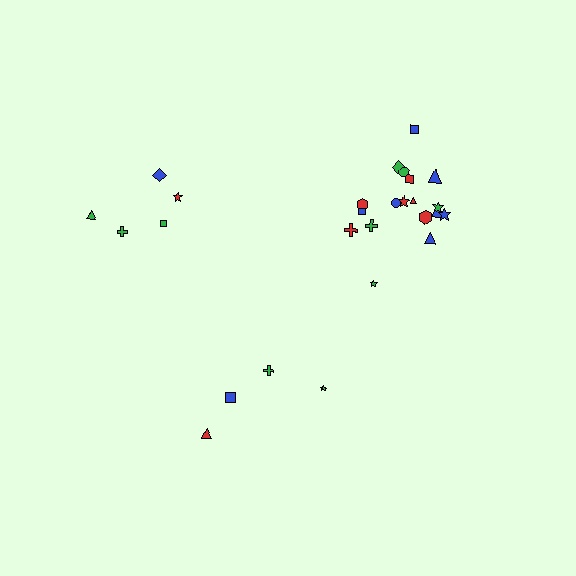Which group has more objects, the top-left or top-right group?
The top-right group.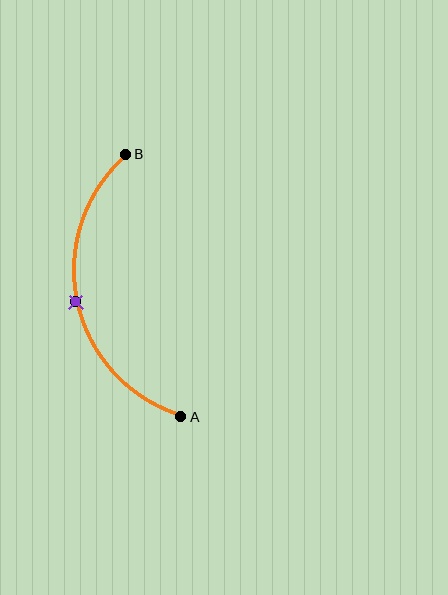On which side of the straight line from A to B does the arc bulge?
The arc bulges to the left of the straight line connecting A and B.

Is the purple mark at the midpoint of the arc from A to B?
Yes. The purple mark lies on the arc at equal arc-length from both A and B — it is the arc midpoint.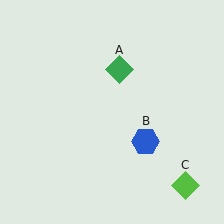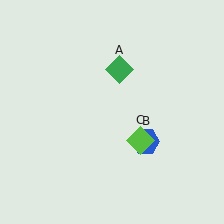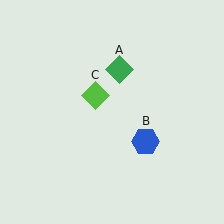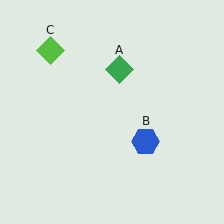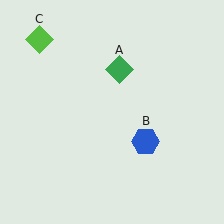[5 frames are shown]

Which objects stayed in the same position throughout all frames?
Green diamond (object A) and blue hexagon (object B) remained stationary.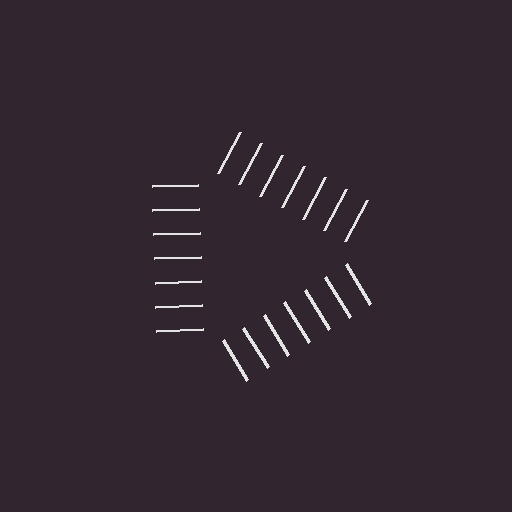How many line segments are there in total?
21 — 7 along each of the 3 edges.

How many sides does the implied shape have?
3 sides — the line-ends trace a triangle.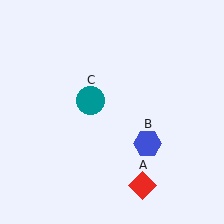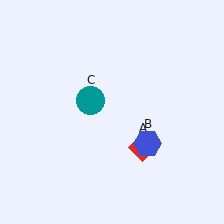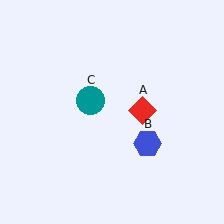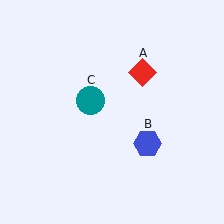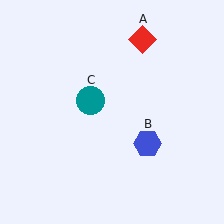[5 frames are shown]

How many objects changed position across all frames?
1 object changed position: red diamond (object A).